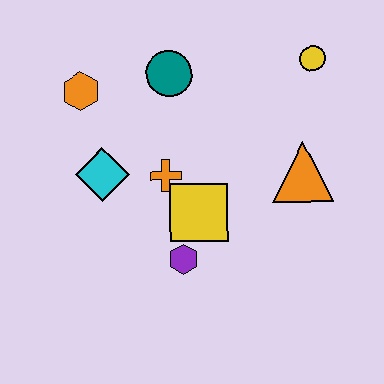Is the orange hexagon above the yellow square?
Yes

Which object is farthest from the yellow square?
The yellow circle is farthest from the yellow square.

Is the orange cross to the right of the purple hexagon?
No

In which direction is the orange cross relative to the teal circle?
The orange cross is below the teal circle.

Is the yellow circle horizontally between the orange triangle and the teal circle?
No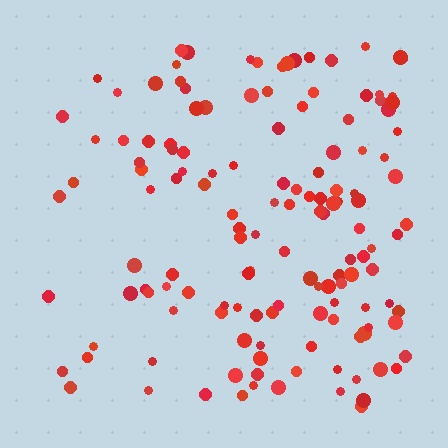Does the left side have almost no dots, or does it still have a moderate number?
Still a moderate number, just noticeably fewer than the right.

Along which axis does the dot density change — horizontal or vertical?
Horizontal.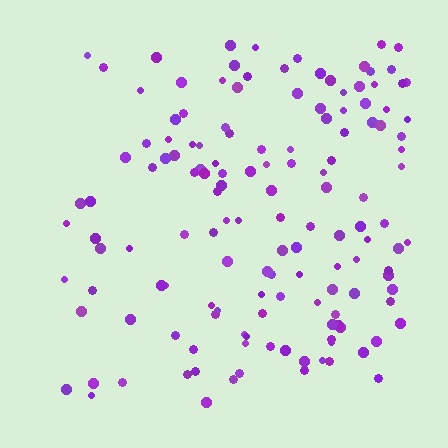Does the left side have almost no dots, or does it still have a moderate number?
Still a moderate number, just noticeably fewer than the right.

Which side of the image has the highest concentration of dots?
The right.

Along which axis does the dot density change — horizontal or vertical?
Horizontal.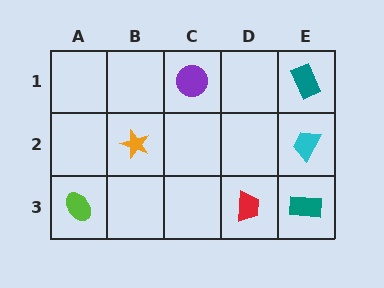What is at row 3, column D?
A red trapezoid.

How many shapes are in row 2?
2 shapes.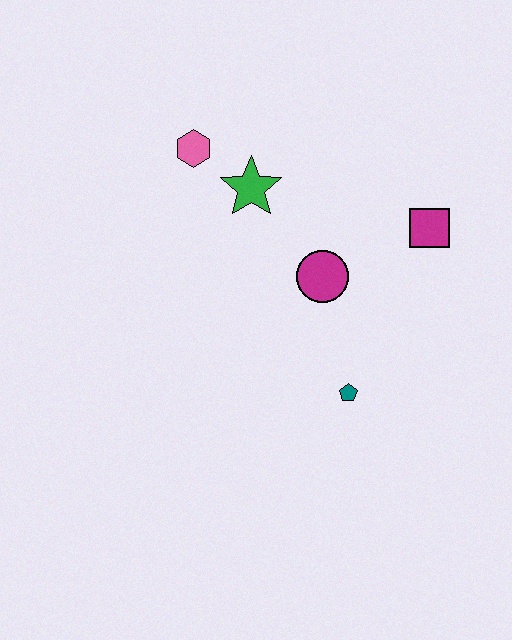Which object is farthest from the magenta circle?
The pink hexagon is farthest from the magenta circle.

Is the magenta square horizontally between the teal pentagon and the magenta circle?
No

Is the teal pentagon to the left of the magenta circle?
No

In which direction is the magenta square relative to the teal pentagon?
The magenta square is above the teal pentagon.